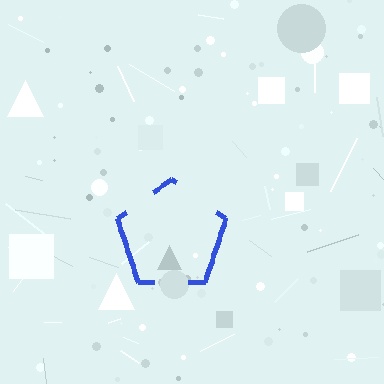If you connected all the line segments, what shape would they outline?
They would outline a pentagon.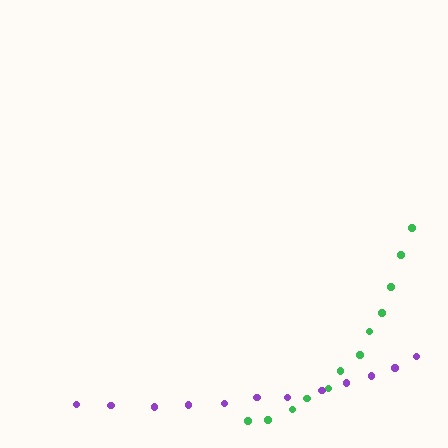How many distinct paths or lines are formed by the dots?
There are 2 distinct paths.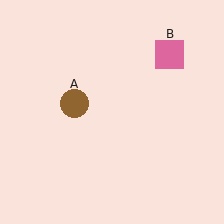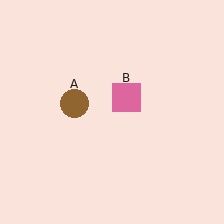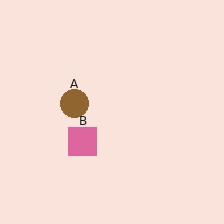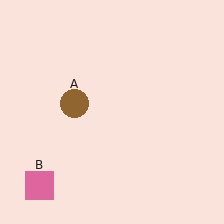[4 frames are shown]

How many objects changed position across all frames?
1 object changed position: pink square (object B).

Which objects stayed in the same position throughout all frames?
Brown circle (object A) remained stationary.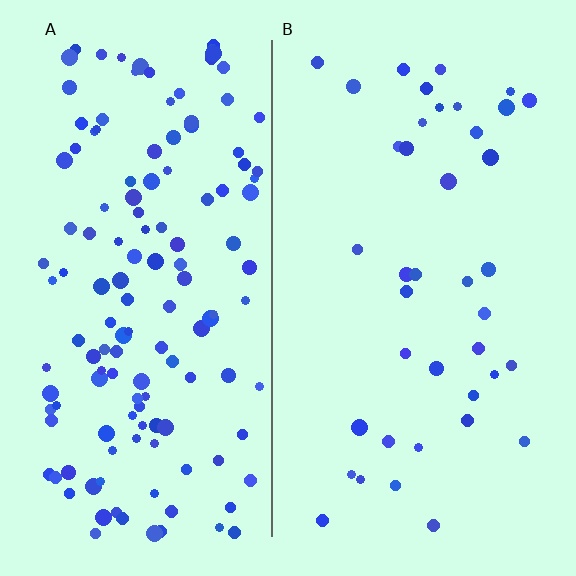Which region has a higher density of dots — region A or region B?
A (the left).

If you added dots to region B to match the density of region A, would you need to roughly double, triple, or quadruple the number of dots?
Approximately triple.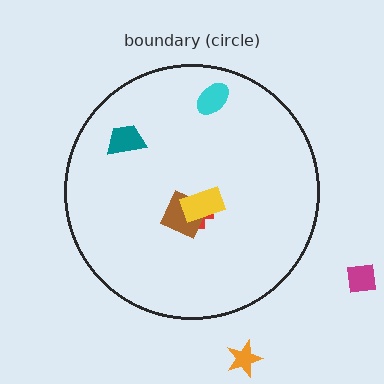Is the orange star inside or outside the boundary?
Outside.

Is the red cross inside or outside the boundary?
Inside.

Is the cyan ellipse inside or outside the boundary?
Inside.